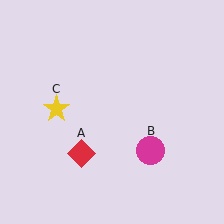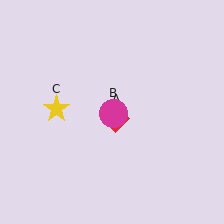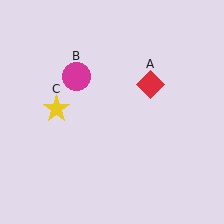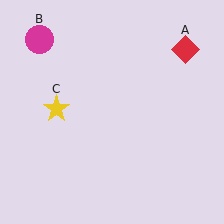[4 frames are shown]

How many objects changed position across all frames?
2 objects changed position: red diamond (object A), magenta circle (object B).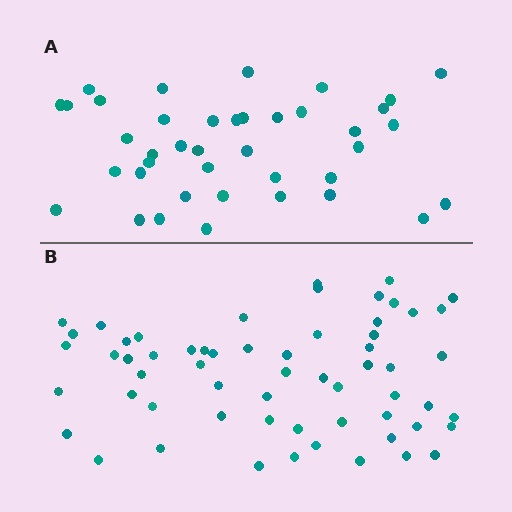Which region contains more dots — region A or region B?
Region B (the bottom region) has more dots.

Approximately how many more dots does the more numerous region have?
Region B has approximately 20 more dots than region A.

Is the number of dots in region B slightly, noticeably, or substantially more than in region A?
Region B has substantially more. The ratio is roughly 1.5 to 1.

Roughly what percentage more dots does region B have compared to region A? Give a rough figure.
About 50% more.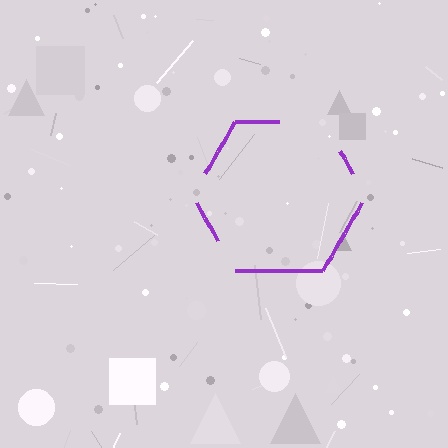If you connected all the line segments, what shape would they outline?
They would outline a hexagon.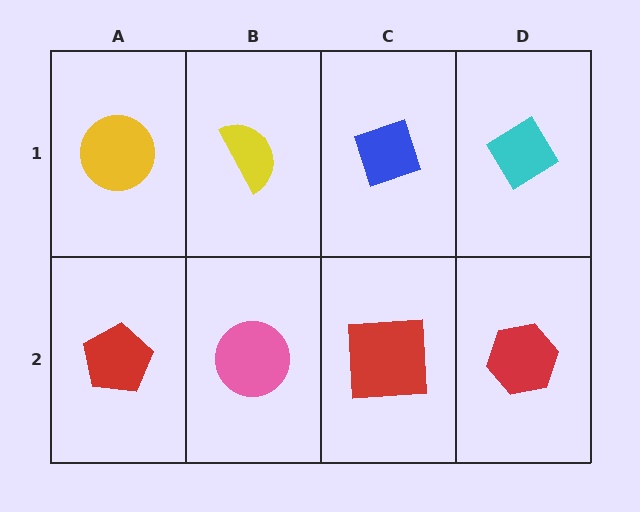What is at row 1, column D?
A cyan diamond.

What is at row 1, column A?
A yellow circle.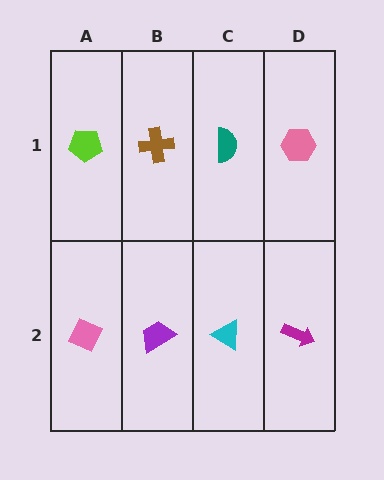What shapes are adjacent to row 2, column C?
A teal semicircle (row 1, column C), a purple trapezoid (row 2, column B), a magenta arrow (row 2, column D).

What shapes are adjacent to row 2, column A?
A lime pentagon (row 1, column A), a purple trapezoid (row 2, column B).